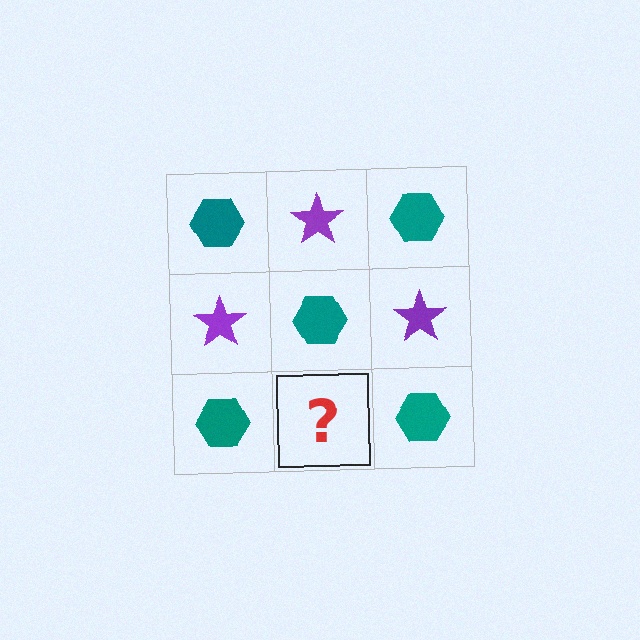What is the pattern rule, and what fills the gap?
The rule is that it alternates teal hexagon and purple star in a checkerboard pattern. The gap should be filled with a purple star.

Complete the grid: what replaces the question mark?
The question mark should be replaced with a purple star.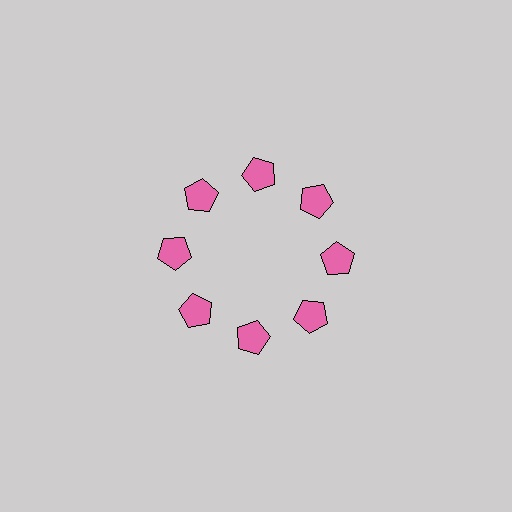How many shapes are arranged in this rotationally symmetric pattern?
There are 8 shapes, arranged in 8 groups of 1.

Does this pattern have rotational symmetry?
Yes, this pattern has 8-fold rotational symmetry. It looks the same after rotating 45 degrees around the center.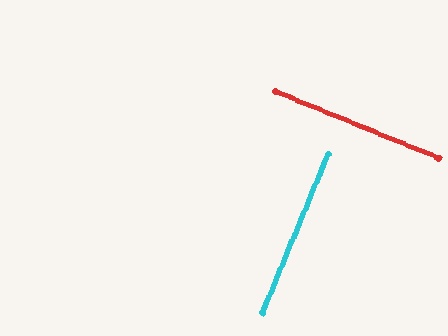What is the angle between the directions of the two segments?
Approximately 90 degrees.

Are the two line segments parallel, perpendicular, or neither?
Perpendicular — they meet at approximately 90°.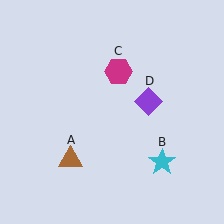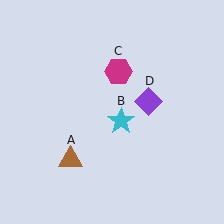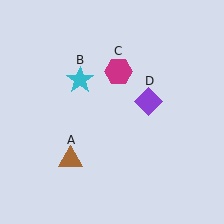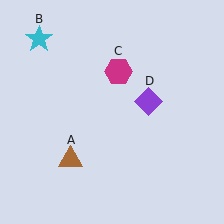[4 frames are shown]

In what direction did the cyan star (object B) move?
The cyan star (object B) moved up and to the left.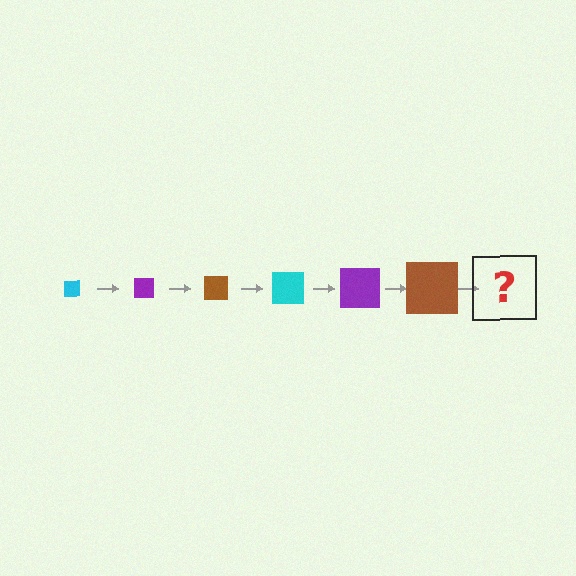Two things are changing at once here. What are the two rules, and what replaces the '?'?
The two rules are that the square grows larger each step and the color cycles through cyan, purple, and brown. The '?' should be a cyan square, larger than the previous one.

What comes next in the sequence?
The next element should be a cyan square, larger than the previous one.